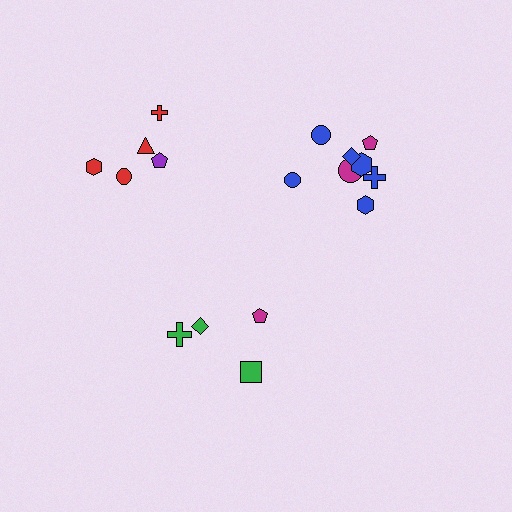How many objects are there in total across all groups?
There are 17 objects.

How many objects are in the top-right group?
There are 8 objects.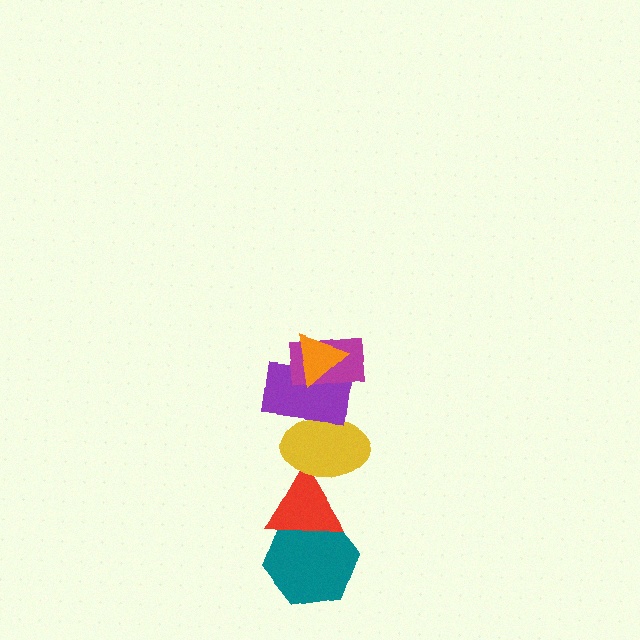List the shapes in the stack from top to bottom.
From top to bottom: the orange triangle, the magenta rectangle, the purple rectangle, the yellow ellipse, the red triangle, the teal hexagon.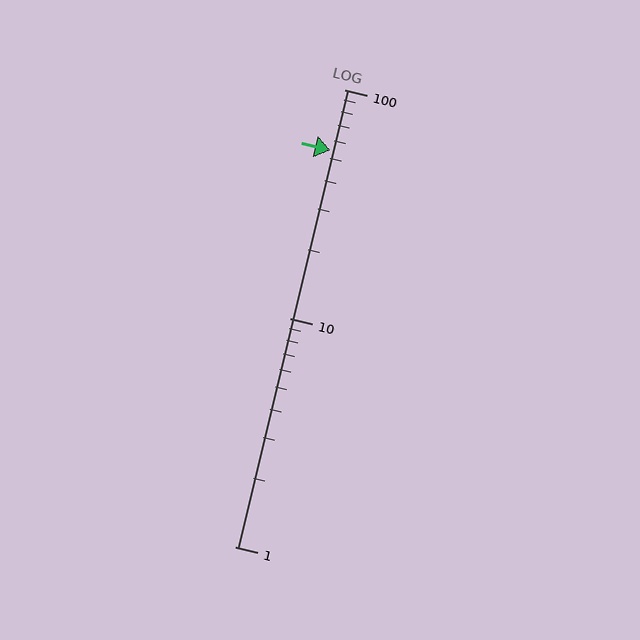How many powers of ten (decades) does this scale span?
The scale spans 2 decades, from 1 to 100.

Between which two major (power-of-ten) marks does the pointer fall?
The pointer is between 10 and 100.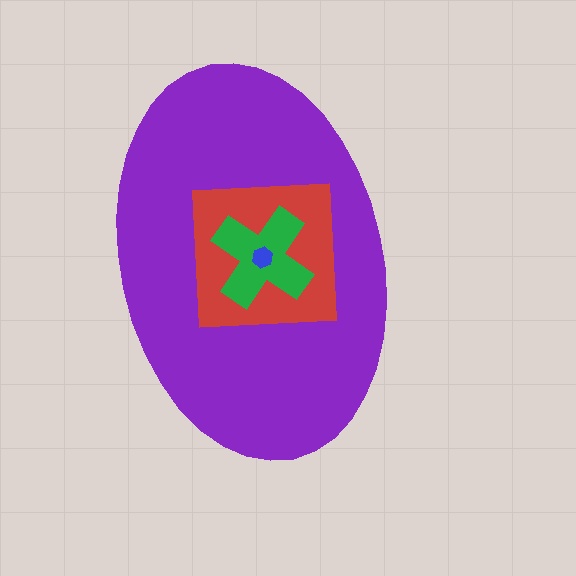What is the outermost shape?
The purple ellipse.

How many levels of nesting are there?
4.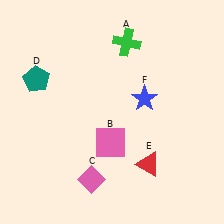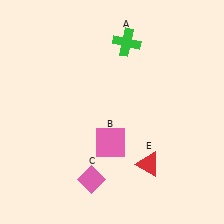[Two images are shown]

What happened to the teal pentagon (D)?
The teal pentagon (D) was removed in Image 2. It was in the top-left area of Image 1.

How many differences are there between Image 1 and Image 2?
There are 2 differences between the two images.